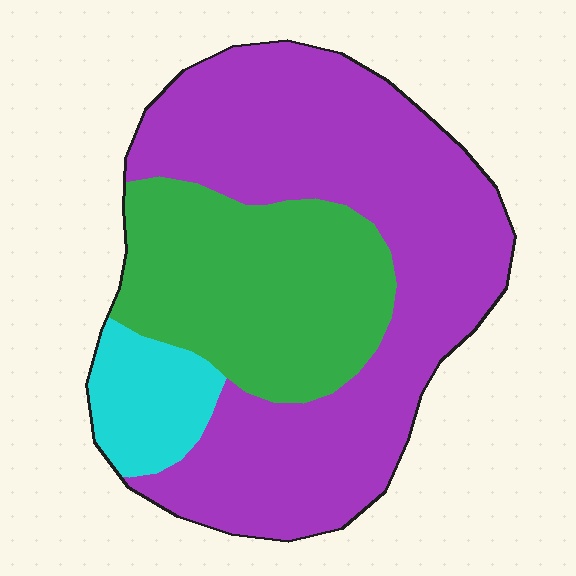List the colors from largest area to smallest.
From largest to smallest: purple, green, cyan.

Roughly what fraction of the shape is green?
Green takes up about one third (1/3) of the shape.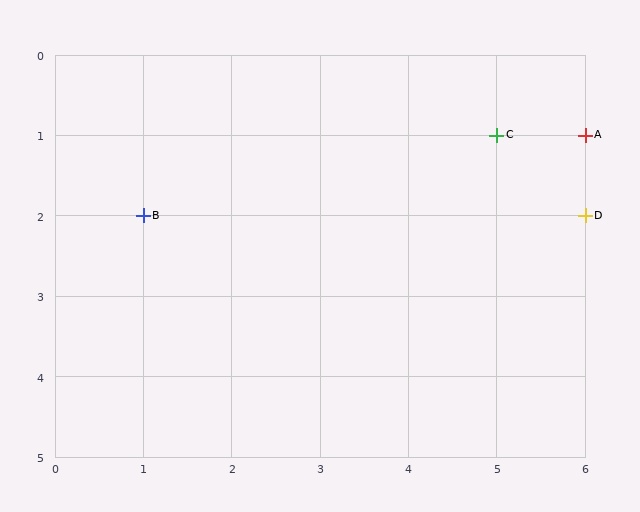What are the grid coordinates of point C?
Point C is at grid coordinates (5, 1).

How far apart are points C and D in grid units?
Points C and D are 1 column and 1 row apart (about 1.4 grid units diagonally).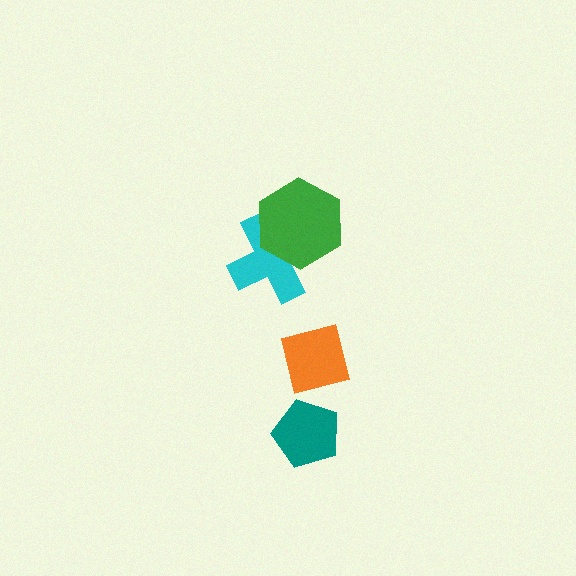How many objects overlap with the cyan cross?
1 object overlaps with the cyan cross.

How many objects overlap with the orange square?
0 objects overlap with the orange square.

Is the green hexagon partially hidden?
No, no other shape covers it.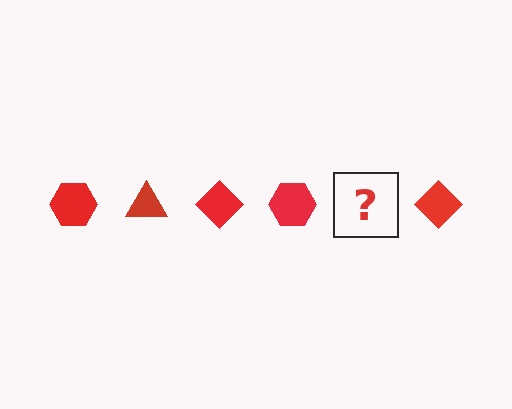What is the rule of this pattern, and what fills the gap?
The rule is that the pattern cycles through hexagon, triangle, diamond shapes in red. The gap should be filled with a red triangle.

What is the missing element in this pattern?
The missing element is a red triangle.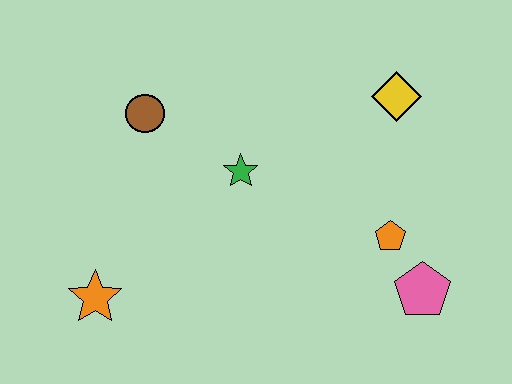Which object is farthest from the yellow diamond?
The orange star is farthest from the yellow diamond.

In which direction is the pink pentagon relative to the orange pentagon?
The pink pentagon is below the orange pentagon.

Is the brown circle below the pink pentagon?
No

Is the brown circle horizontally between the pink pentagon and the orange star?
Yes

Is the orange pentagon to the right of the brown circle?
Yes